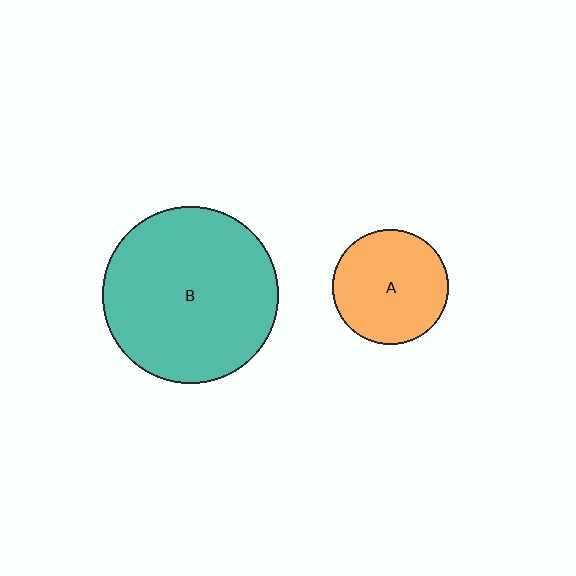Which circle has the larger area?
Circle B (teal).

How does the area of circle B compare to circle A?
Approximately 2.3 times.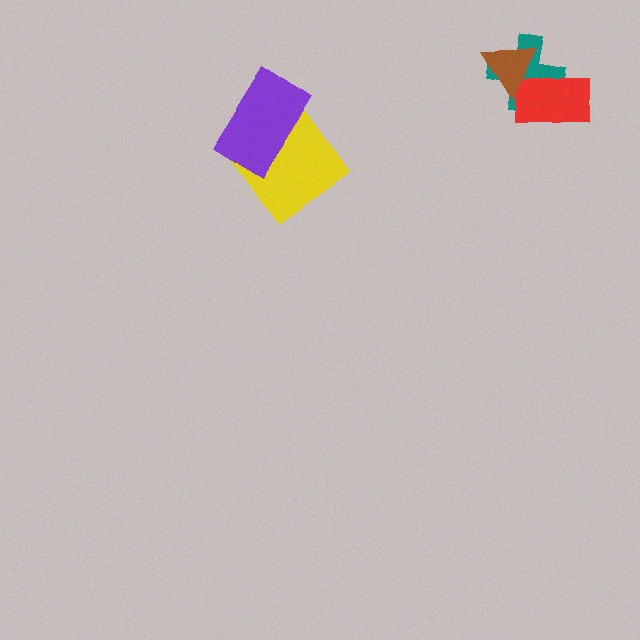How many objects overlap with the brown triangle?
2 objects overlap with the brown triangle.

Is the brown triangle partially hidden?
No, no other shape covers it.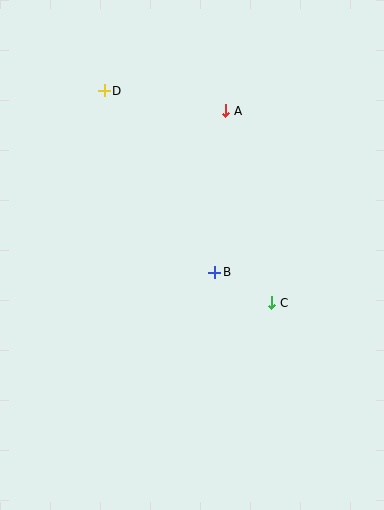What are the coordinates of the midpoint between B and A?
The midpoint between B and A is at (220, 192).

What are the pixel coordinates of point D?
Point D is at (104, 91).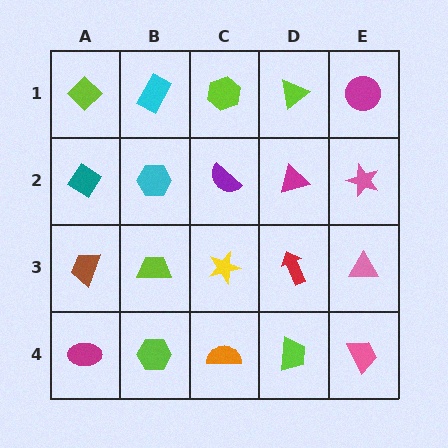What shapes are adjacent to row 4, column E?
A pink triangle (row 3, column E), a lime trapezoid (row 4, column D).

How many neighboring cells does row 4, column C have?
3.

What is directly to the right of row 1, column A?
A cyan rectangle.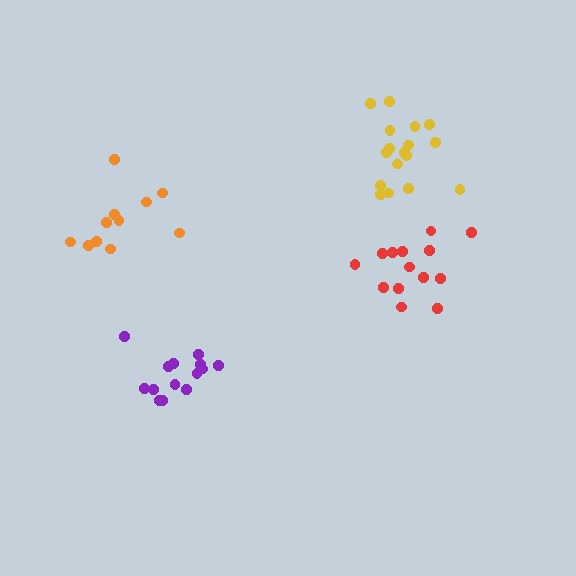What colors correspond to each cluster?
The clusters are colored: red, yellow, orange, purple.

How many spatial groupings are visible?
There are 4 spatial groupings.